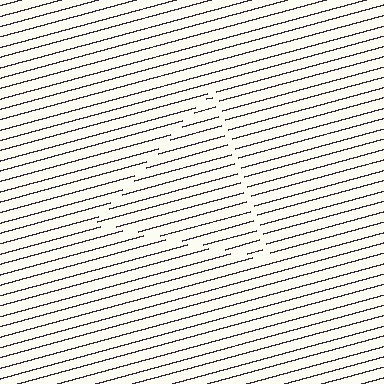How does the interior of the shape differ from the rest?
The interior of the shape contains the same grating, shifted by half a period — the contour is defined by the phase discontinuity where line-ends from the inner and outer gratings abut.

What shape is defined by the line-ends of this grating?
An illusory triangle. The interior of the shape contains the same grating, shifted by half a period — the contour is defined by the phase discontinuity where line-ends from the inner and outer gratings abut.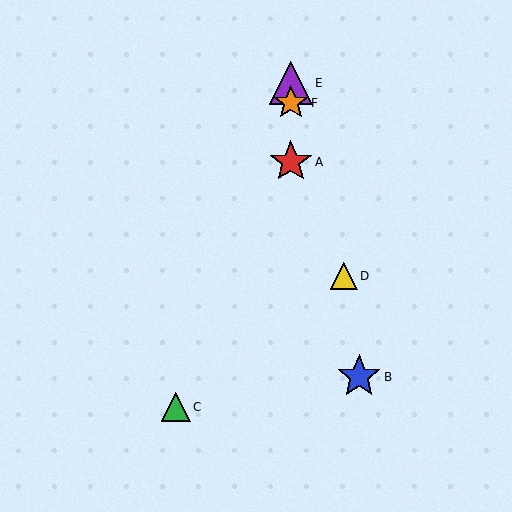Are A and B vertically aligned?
No, A is at x≈291 and B is at x≈359.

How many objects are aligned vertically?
3 objects (A, E, F) are aligned vertically.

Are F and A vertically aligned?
Yes, both are at x≈291.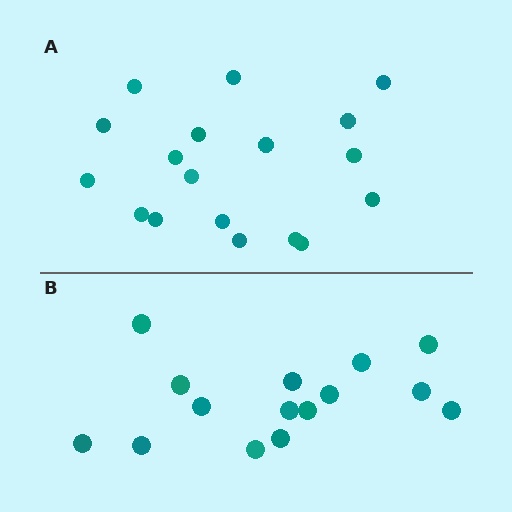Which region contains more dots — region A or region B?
Region A (the top region) has more dots.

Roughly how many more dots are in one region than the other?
Region A has just a few more — roughly 2 or 3 more dots than region B.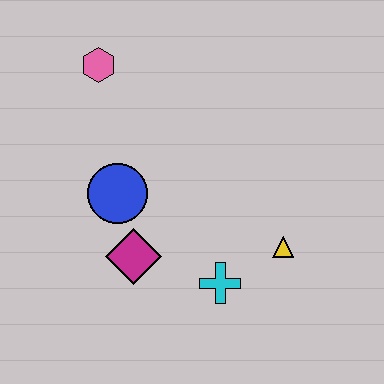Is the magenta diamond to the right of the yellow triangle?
No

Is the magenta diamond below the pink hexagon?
Yes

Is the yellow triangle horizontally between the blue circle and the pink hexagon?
No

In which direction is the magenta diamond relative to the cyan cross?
The magenta diamond is to the left of the cyan cross.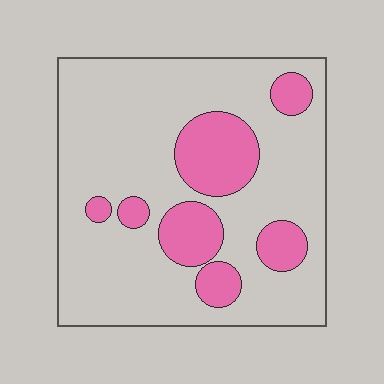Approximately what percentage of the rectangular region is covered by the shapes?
Approximately 20%.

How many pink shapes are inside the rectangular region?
7.